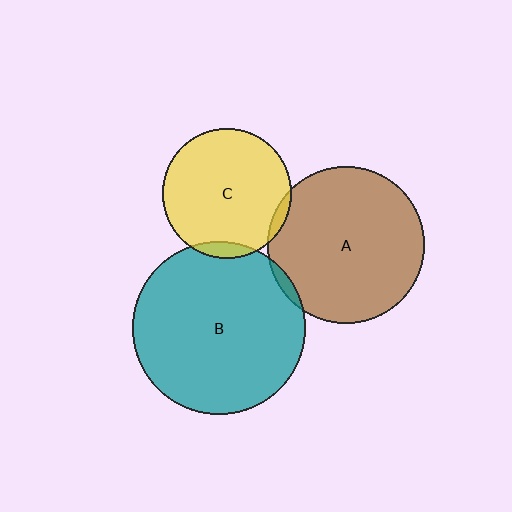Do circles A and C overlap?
Yes.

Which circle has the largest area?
Circle B (teal).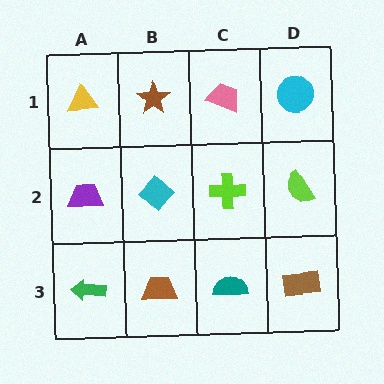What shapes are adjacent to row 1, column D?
A lime semicircle (row 2, column D), a pink trapezoid (row 1, column C).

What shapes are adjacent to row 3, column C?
A lime cross (row 2, column C), a brown trapezoid (row 3, column B), a brown rectangle (row 3, column D).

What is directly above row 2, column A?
A yellow triangle.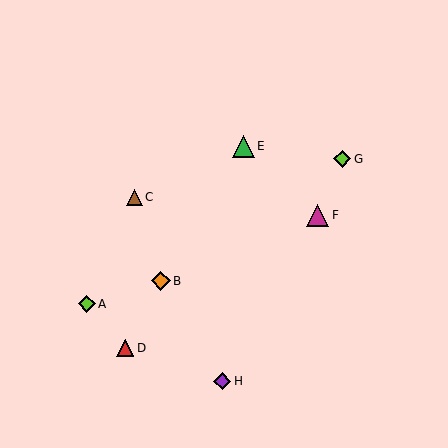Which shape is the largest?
The magenta triangle (labeled F) is the largest.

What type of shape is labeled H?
Shape H is a purple diamond.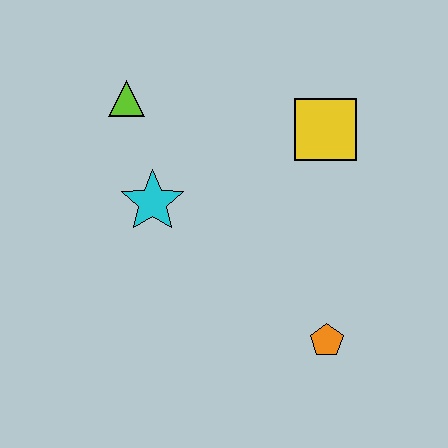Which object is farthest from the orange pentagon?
The lime triangle is farthest from the orange pentagon.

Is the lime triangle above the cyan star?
Yes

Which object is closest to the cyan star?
The lime triangle is closest to the cyan star.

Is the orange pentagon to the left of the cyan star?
No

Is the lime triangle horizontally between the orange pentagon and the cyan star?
No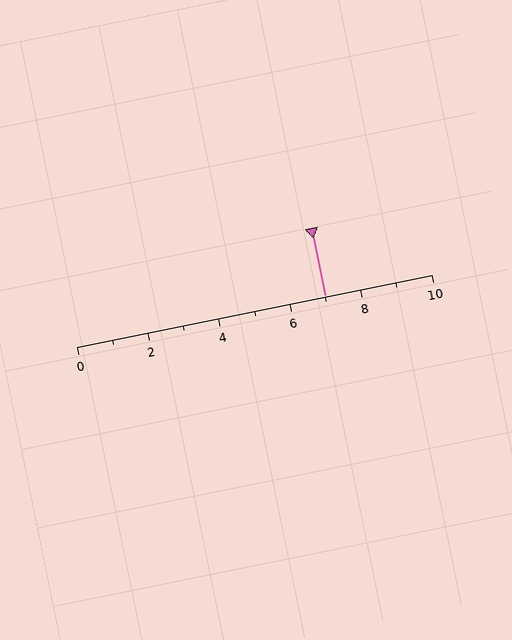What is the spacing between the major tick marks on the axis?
The major ticks are spaced 2 apart.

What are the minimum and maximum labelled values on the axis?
The axis runs from 0 to 10.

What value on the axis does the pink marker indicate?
The marker indicates approximately 7.